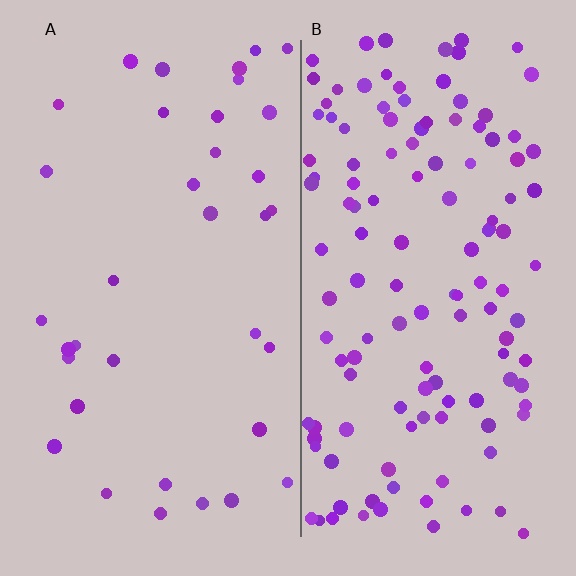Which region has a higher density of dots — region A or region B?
B (the right).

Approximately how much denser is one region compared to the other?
Approximately 3.7× — region B over region A.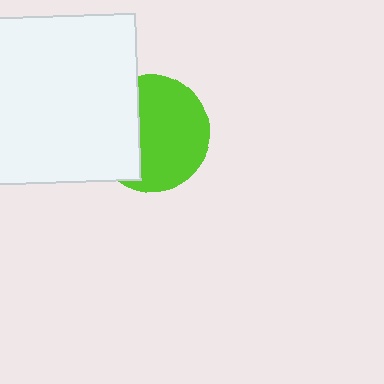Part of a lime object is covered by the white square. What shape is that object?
It is a circle.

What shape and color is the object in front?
The object in front is a white square.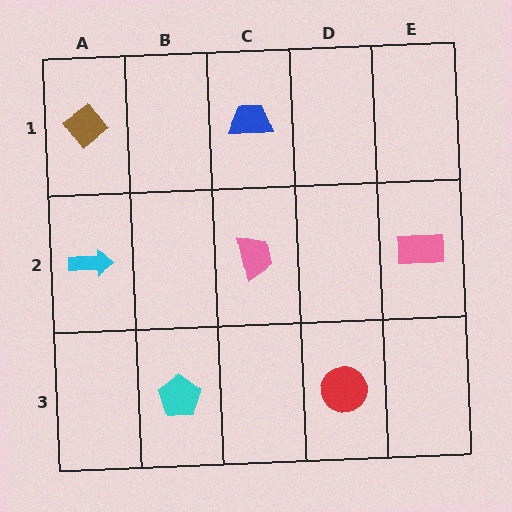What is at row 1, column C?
A blue trapezoid.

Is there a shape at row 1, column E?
No, that cell is empty.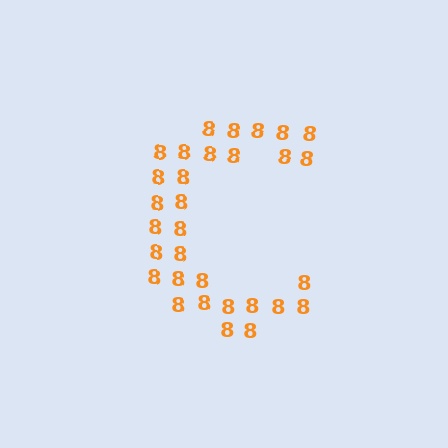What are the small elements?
The small elements are digit 8's.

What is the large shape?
The large shape is the letter C.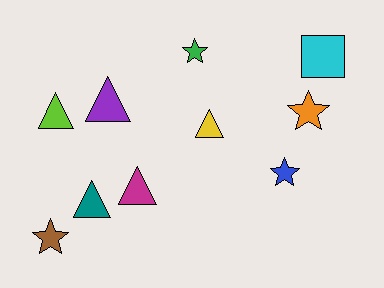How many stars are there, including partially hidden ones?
There are 4 stars.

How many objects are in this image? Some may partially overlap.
There are 10 objects.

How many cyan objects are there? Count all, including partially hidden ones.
There is 1 cyan object.